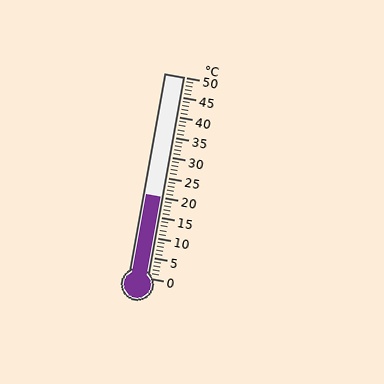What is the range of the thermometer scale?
The thermometer scale ranges from 0°C to 50°C.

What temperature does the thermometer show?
The thermometer shows approximately 20°C.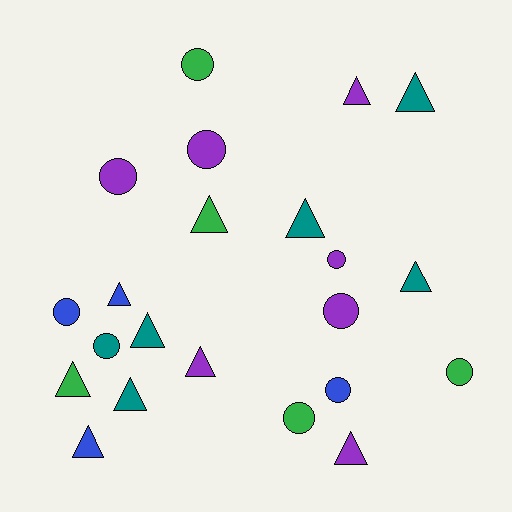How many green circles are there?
There are 3 green circles.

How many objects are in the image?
There are 22 objects.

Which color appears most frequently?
Purple, with 7 objects.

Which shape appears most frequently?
Triangle, with 12 objects.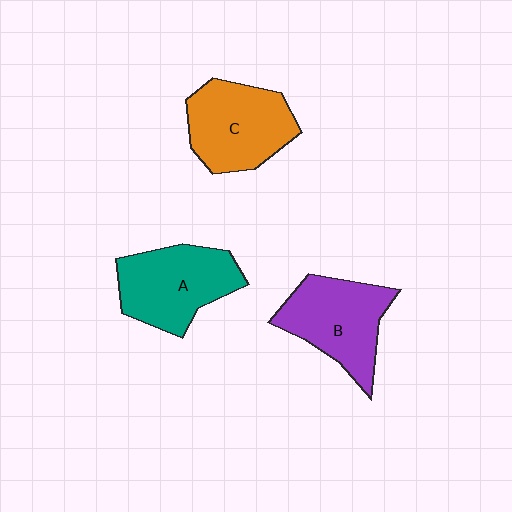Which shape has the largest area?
Shape A (teal).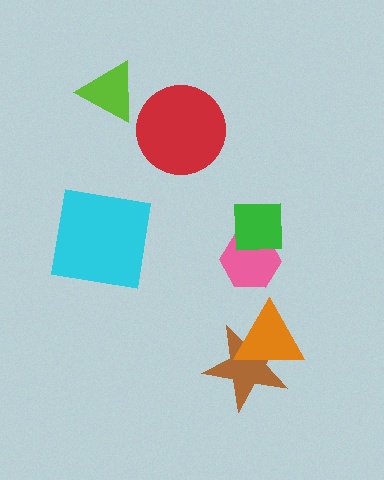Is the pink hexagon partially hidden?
Yes, it is partially covered by another shape.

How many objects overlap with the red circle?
0 objects overlap with the red circle.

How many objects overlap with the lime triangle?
0 objects overlap with the lime triangle.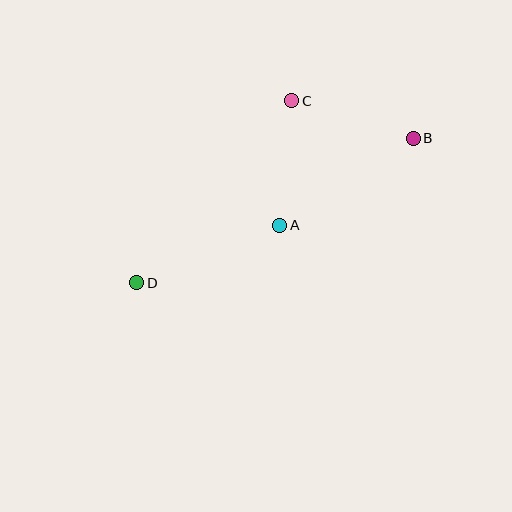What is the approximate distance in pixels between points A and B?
The distance between A and B is approximately 159 pixels.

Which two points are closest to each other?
Points A and C are closest to each other.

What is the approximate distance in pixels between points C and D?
The distance between C and D is approximately 239 pixels.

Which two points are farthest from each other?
Points B and D are farthest from each other.